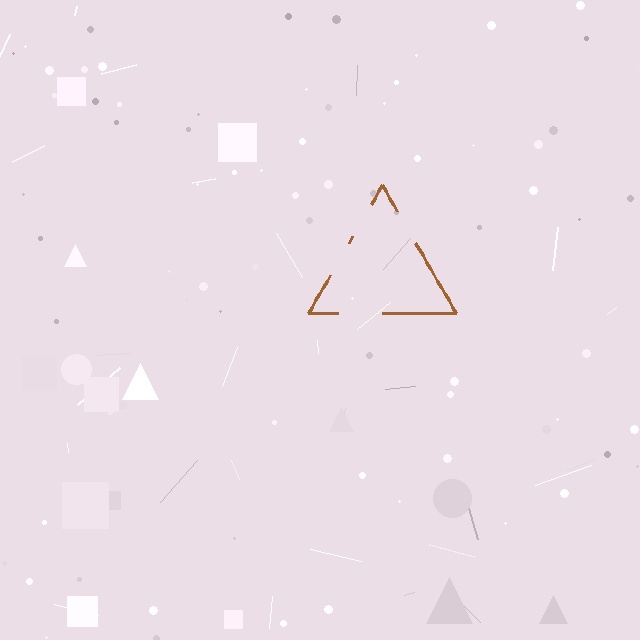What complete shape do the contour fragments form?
The contour fragments form a triangle.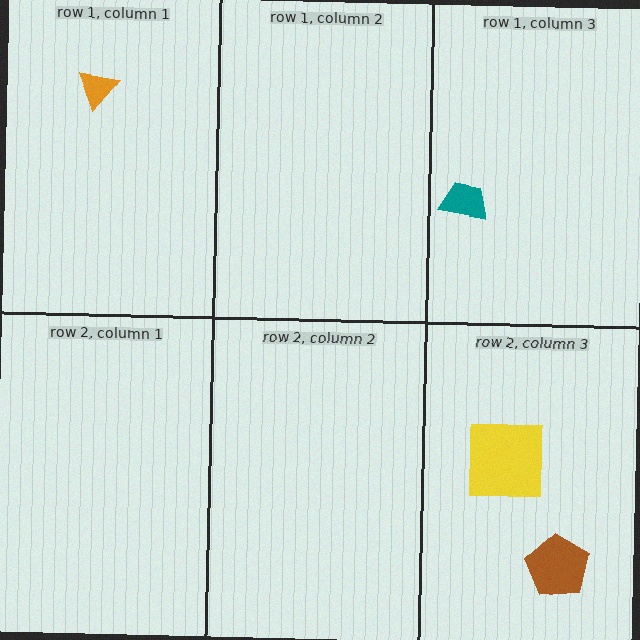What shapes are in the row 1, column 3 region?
The teal trapezoid.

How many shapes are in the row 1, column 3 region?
1.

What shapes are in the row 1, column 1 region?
The orange triangle.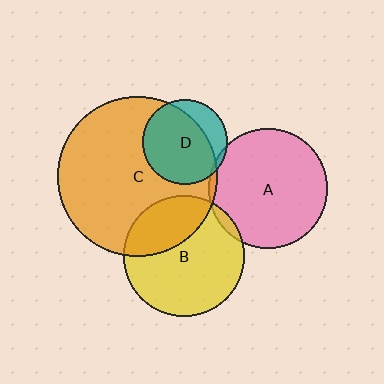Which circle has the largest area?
Circle C (orange).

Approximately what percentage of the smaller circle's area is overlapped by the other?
Approximately 30%.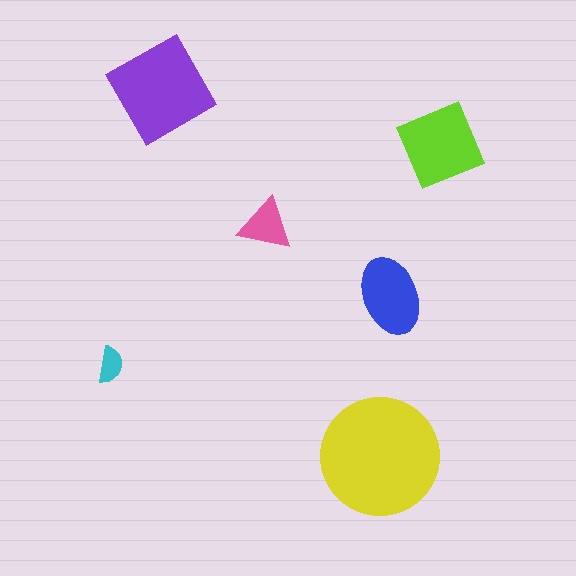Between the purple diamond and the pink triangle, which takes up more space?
The purple diamond.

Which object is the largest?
The yellow circle.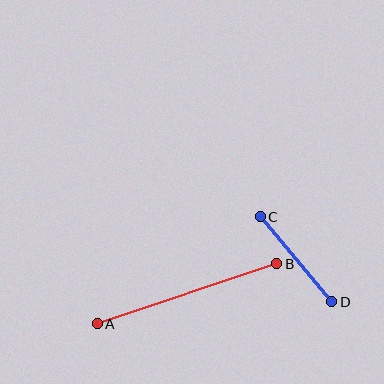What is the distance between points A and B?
The distance is approximately 189 pixels.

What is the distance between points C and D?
The distance is approximately 111 pixels.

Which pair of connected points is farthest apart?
Points A and B are farthest apart.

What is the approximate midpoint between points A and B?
The midpoint is at approximately (187, 294) pixels.